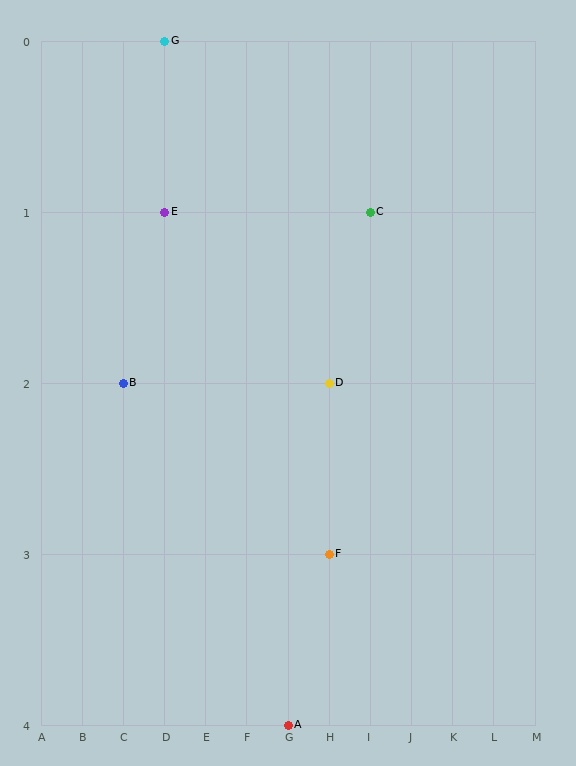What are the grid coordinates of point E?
Point E is at grid coordinates (D, 1).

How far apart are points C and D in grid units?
Points C and D are 1 column and 1 row apart (about 1.4 grid units diagonally).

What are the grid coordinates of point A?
Point A is at grid coordinates (G, 4).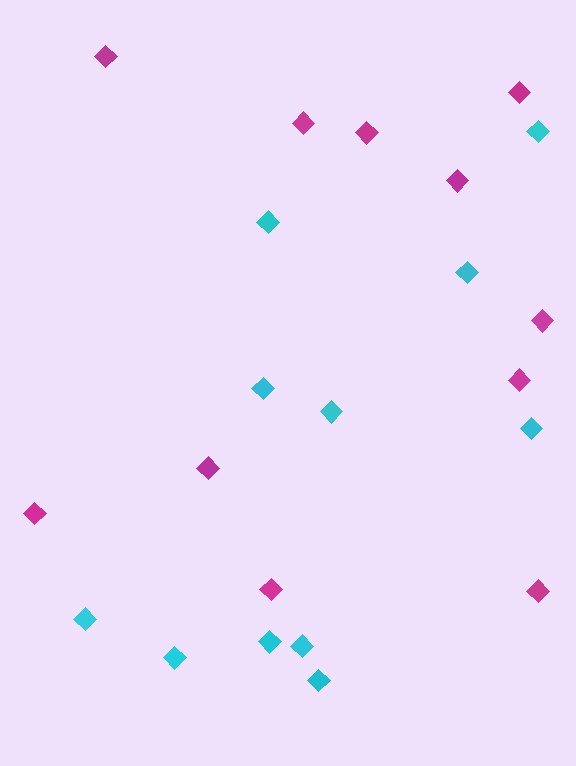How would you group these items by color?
There are 2 groups: one group of cyan diamonds (11) and one group of magenta diamonds (11).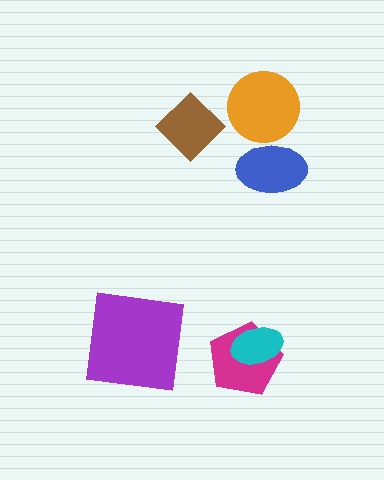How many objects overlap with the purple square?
0 objects overlap with the purple square.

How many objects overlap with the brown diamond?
0 objects overlap with the brown diamond.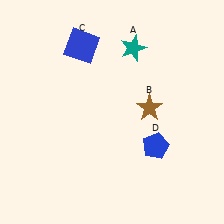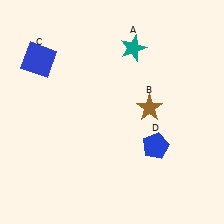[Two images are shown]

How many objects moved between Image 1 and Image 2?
1 object moved between the two images.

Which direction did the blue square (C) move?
The blue square (C) moved left.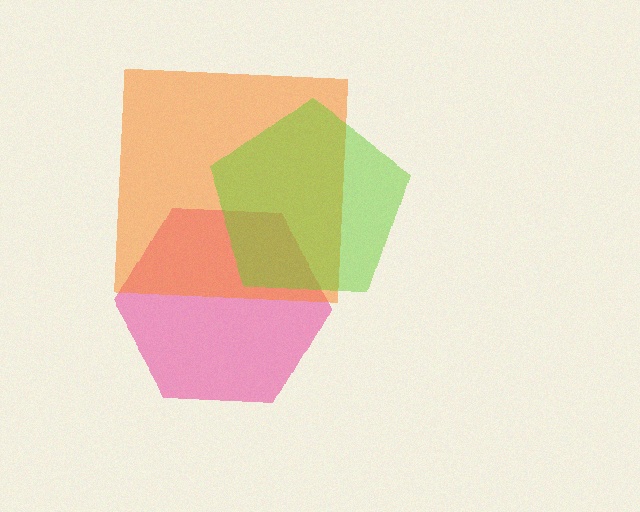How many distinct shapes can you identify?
There are 3 distinct shapes: a pink hexagon, an orange square, a lime pentagon.